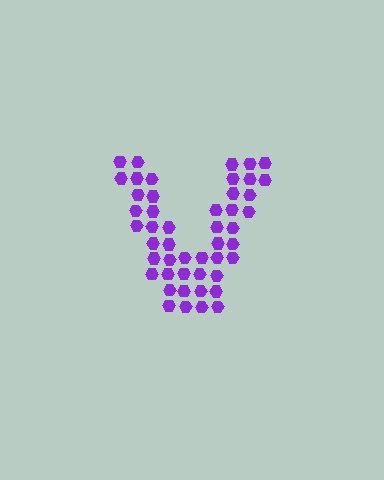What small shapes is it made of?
It is made of small hexagons.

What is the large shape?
The large shape is the letter V.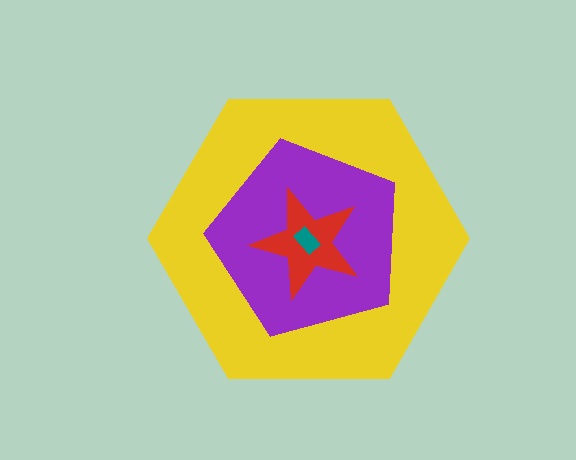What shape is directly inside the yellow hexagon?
The purple pentagon.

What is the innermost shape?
The teal rectangle.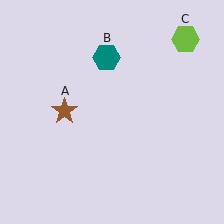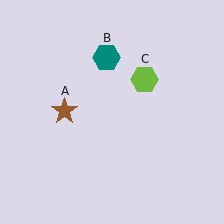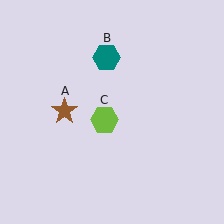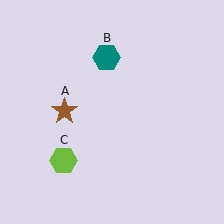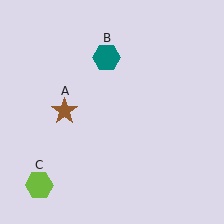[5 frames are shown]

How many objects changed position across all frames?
1 object changed position: lime hexagon (object C).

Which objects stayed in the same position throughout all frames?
Brown star (object A) and teal hexagon (object B) remained stationary.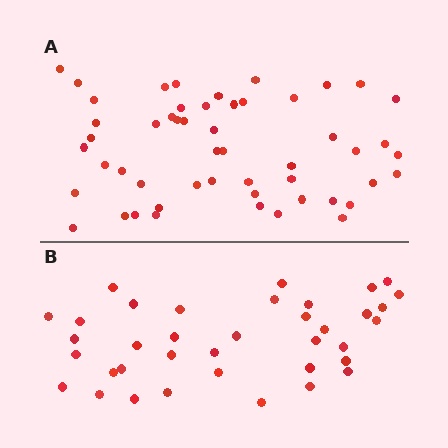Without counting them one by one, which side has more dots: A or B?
Region A (the top region) has more dots.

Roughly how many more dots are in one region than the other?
Region A has approximately 15 more dots than region B.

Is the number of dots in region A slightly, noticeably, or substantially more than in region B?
Region A has noticeably more, but not dramatically so. The ratio is roughly 1.4 to 1.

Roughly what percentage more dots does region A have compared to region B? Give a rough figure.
About 40% more.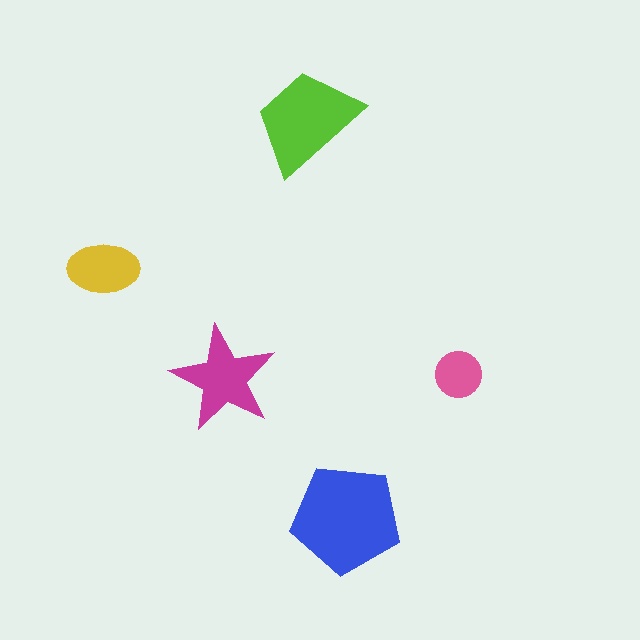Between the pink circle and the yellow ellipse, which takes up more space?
The yellow ellipse.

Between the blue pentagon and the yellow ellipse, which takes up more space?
The blue pentagon.